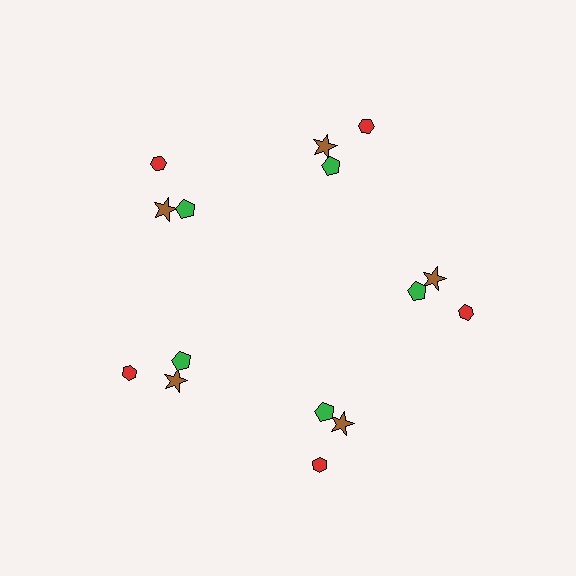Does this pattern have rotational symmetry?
Yes, this pattern has 5-fold rotational symmetry. It looks the same after rotating 72 degrees around the center.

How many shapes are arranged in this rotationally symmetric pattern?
There are 15 shapes, arranged in 5 groups of 3.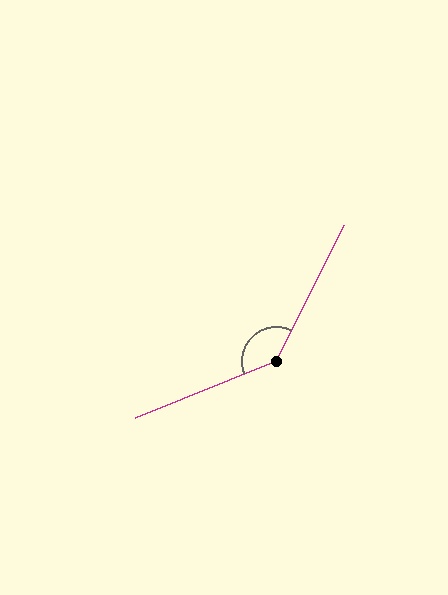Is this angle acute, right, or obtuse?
It is obtuse.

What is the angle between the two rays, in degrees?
Approximately 138 degrees.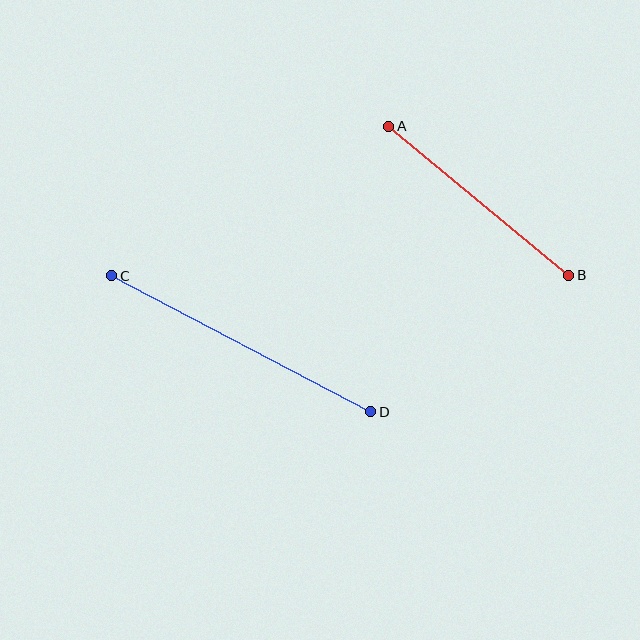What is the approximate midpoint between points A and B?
The midpoint is at approximately (479, 201) pixels.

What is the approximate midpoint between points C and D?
The midpoint is at approximately (241, 344) pixels.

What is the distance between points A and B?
The distance is approximately 234 pixels.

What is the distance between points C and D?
The distance is approximately 292 pixels.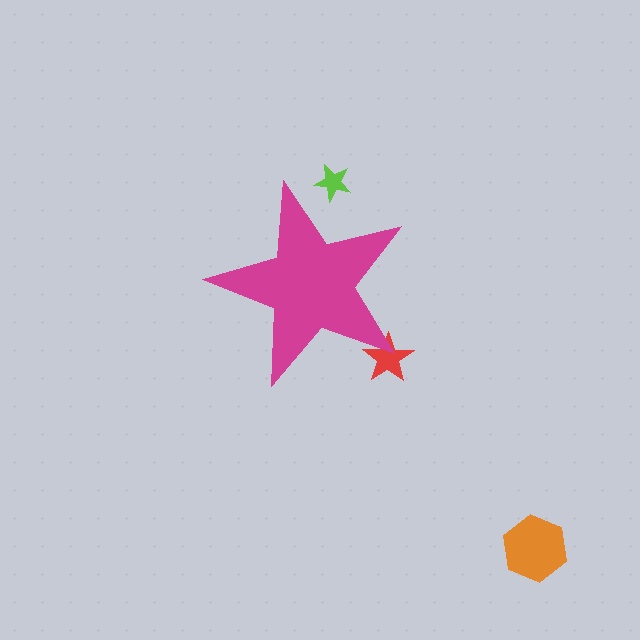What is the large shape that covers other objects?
A magenta star.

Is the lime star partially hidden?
Yes, the lime star is partially hidden behind the magenta star.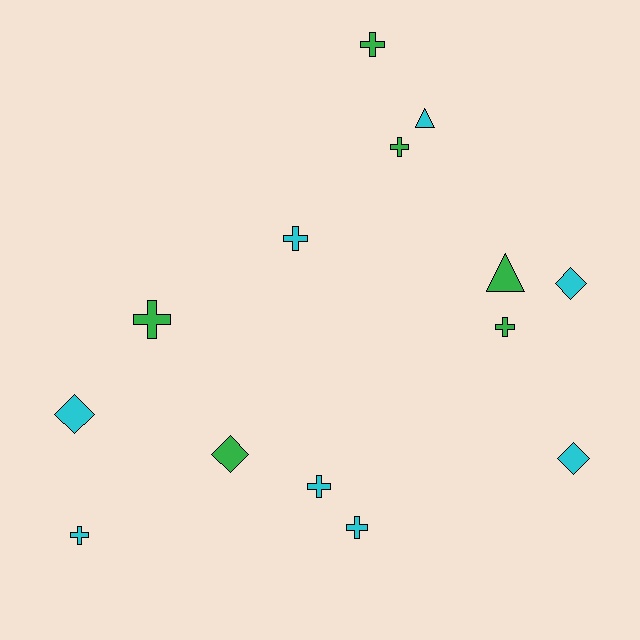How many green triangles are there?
There is 1 green triangle.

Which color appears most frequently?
Cyan, with 8 objects.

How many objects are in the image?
There are 14 objects.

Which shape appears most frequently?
Cross, with 8 objects.